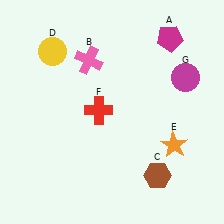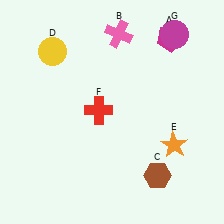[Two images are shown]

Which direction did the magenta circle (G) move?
The magenta circle (G) moved up.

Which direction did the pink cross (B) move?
The pink cross (B) moved right.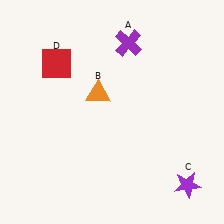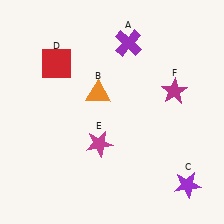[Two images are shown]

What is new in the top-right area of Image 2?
A magenta star (F) was added in the top-right area of Image 2.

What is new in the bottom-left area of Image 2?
A magenta star (E) was added in the bottom-left area of Image 2.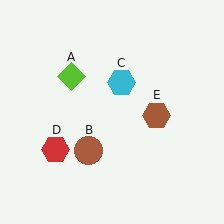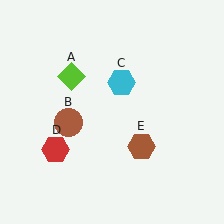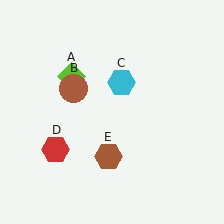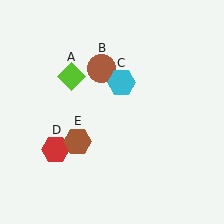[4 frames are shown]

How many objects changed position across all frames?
2 objects changed position: brown circle (object B), brown hexagon (object E).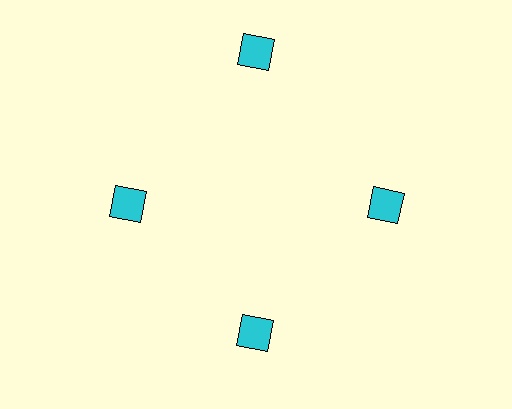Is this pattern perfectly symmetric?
No. The 4 cyan diamonds are arranged in a ring, but one element near the 12 o'clock position is pushed outward from the center, breaking the 4-fold rotational symmetry.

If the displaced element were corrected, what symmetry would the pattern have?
It would have 4-fold rotational symmetry — the pattern would map onto itself every 90 degrees.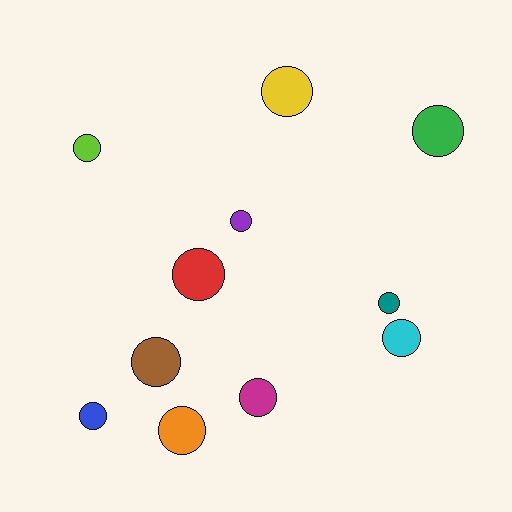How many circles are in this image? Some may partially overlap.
There are 11 circles.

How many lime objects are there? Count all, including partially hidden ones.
There is 1 lime object.